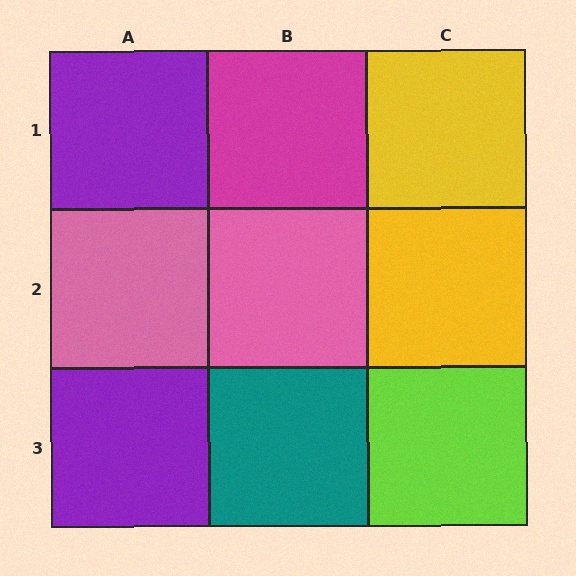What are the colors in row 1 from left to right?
Purple, magenta, yellow.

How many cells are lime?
1 cell is lime.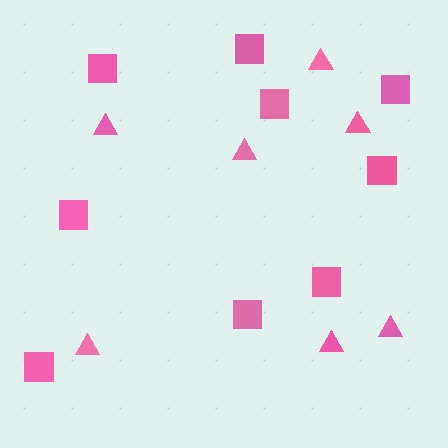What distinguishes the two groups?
There are 2 groups: one group of squares (9) and one group of triangles (7).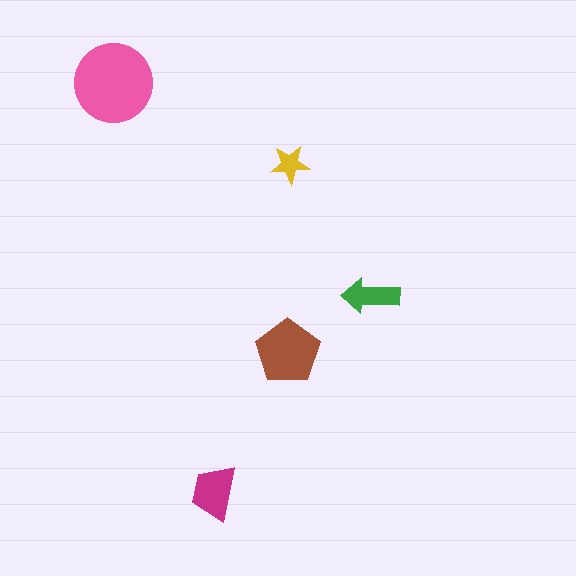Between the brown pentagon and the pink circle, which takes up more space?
The pink circle.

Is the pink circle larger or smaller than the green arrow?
Larger.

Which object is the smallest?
The yellow star.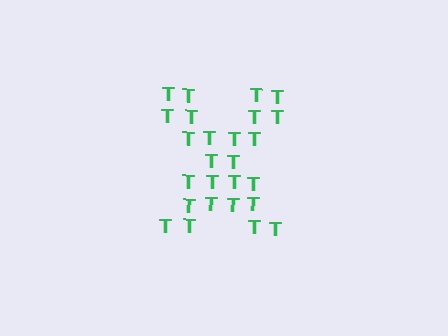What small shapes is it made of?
It is made of small letter T's.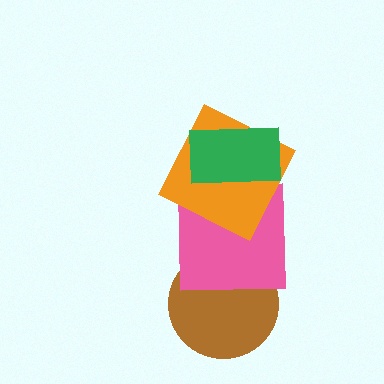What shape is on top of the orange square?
The green rectangle is on top of the orange square.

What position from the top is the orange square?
The orange square is 2nd from the top.